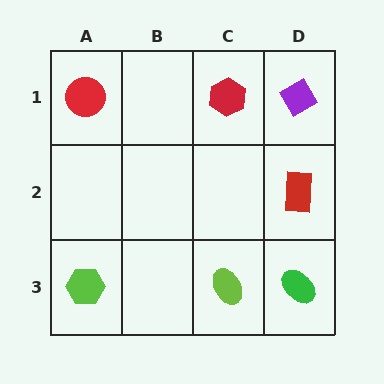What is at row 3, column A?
A lime hexagon.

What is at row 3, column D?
A green ellipse.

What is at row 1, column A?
A red circle.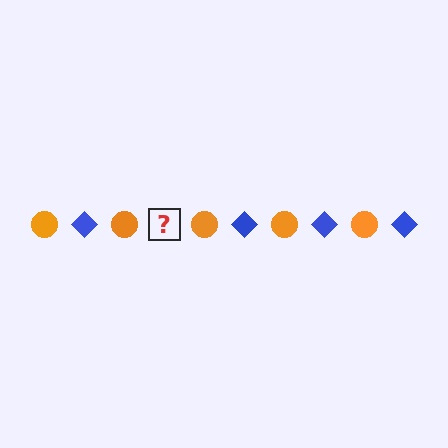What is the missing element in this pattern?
The missing element is a blue diamond.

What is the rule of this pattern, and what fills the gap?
The rule is that the pattern alternates between orange circle and blue diamond. The gap should be filled with a blue diamond.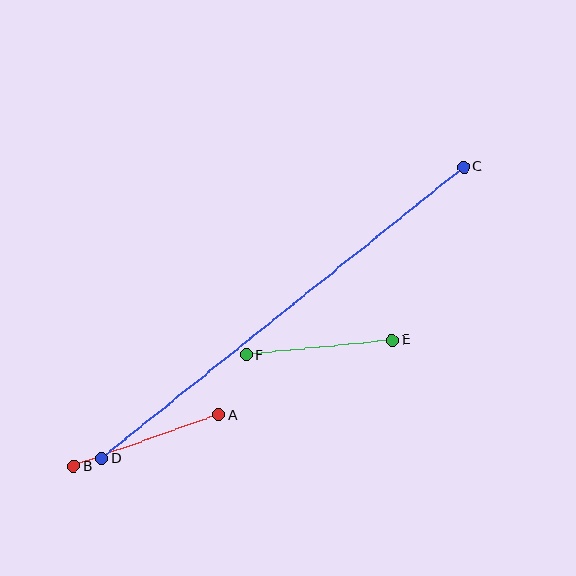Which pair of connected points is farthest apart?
Points C and D are farthest apart.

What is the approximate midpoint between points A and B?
The midpoint is at approximately (146, 441) pixels.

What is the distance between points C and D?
The distance is approximately 465 pixels.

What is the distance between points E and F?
The distance is approximately 147 pixels.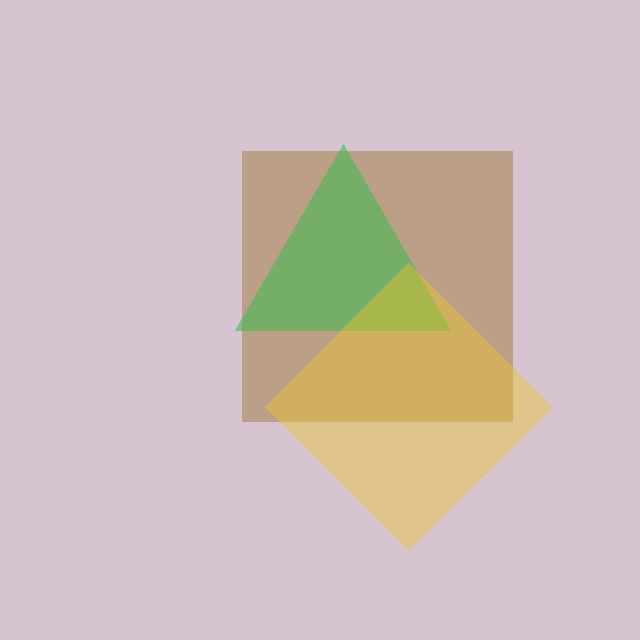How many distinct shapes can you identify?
There are 3 distinct shapes: a brown square, a green triangle, a yellow diamond.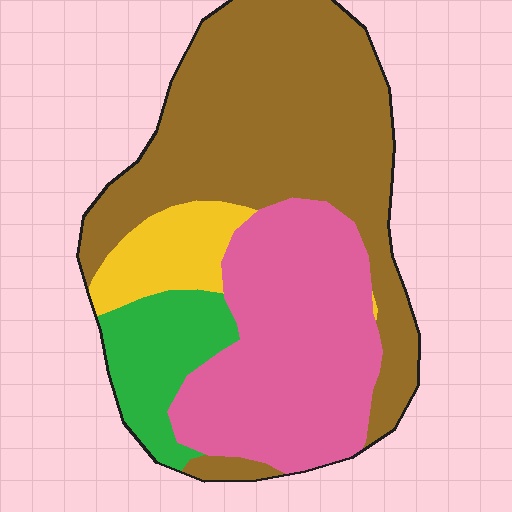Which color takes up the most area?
Brown, at roughly 45%.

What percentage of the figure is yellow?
Yellow takes up about one tenth (1/10) of the figure.